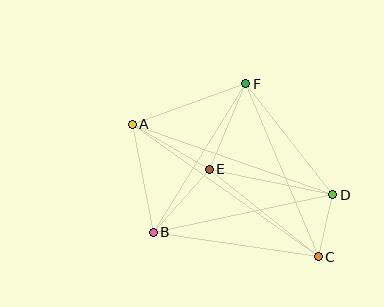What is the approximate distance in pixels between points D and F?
The distance between D and F is approximately 141 pixels.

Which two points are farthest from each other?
Points A and C are farthest from each other.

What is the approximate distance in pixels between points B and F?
The distance between B and F is approximately 175 pixels.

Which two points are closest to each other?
Points C and D are closest to each other.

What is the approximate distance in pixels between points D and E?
The distance between D and E is approximately 126 pixels.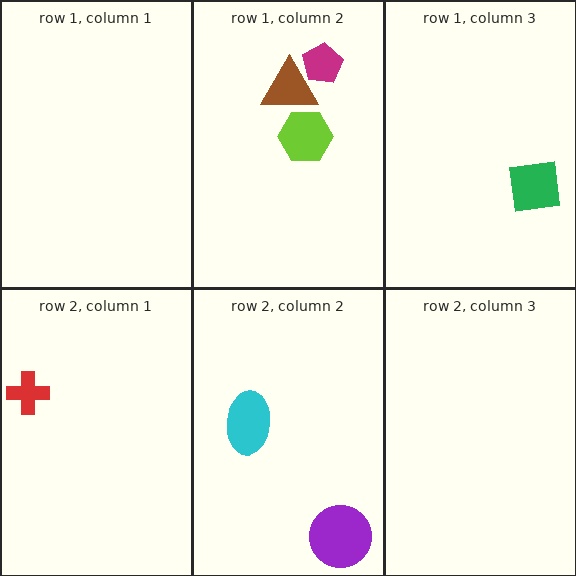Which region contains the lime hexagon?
The row 1, column 2 region.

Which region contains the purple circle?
The row 2, column 2 region.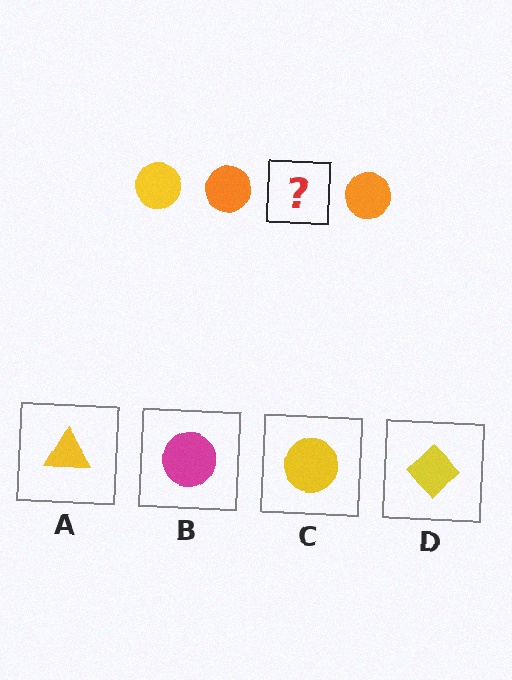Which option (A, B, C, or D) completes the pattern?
C.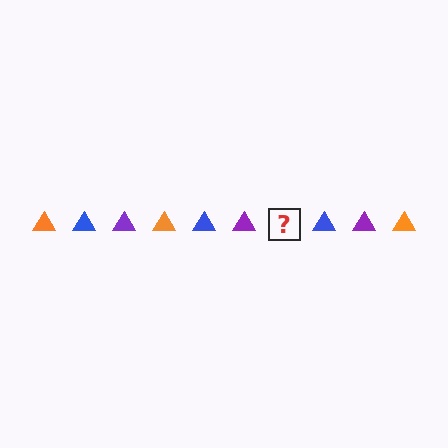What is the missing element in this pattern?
The missing element is an orange triangle.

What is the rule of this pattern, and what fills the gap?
The rule is that the pattern cycles through orange, blue, purple triangles. The gap should be filled with an orange triangle.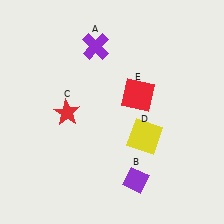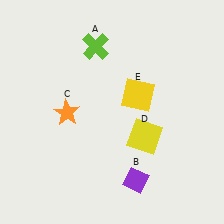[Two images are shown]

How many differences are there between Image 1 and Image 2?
There are 3 differences between the two images.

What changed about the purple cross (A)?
In Image 1, A is purple. In Image 2, it changed to lime.